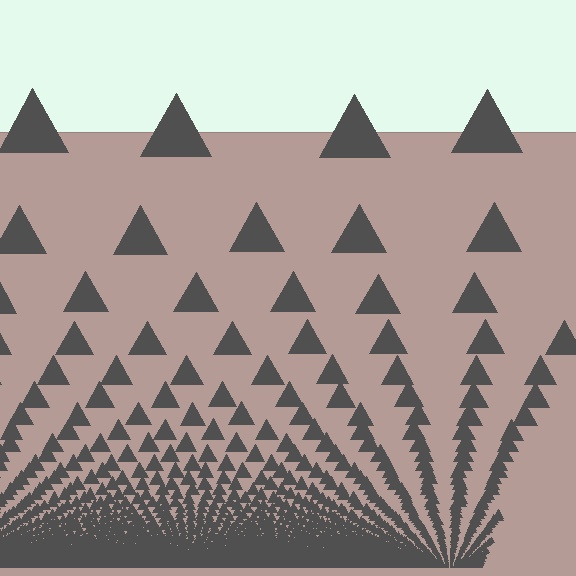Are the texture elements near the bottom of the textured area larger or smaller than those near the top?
Smaller. The gradient is inverted — elements near the bottom are smaller and denser.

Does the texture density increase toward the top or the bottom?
Density increases toward the bottom.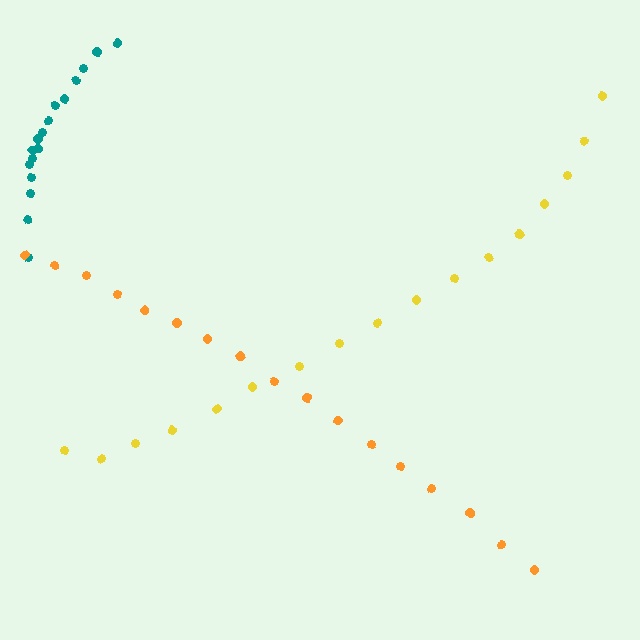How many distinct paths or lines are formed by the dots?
There are 3 distinct paths.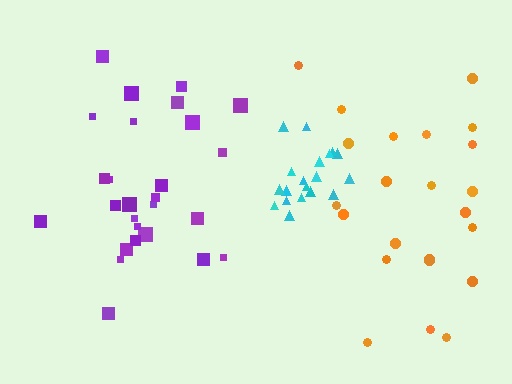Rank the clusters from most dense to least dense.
cyan, purple, orange.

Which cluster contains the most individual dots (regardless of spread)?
Purple (27).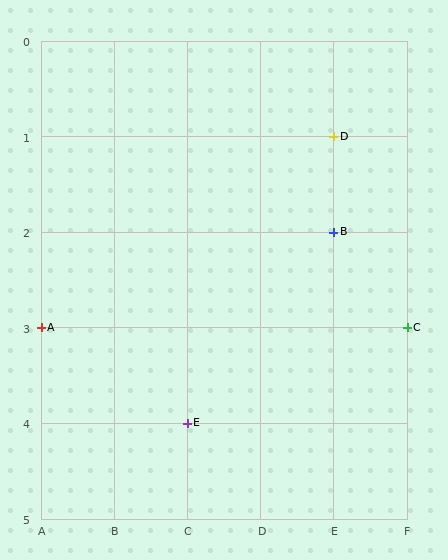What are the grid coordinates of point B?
Point B is at grid coordinates (E, 2).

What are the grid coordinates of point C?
Point C is at grid coordinates (F, 3).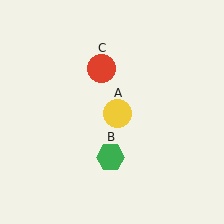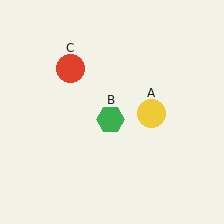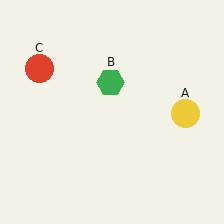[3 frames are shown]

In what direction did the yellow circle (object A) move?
The yellow circle (object A) moved right.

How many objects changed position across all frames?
3 objects changed position: yellow circle (object A), green hexagon (object B), red circle (object C).